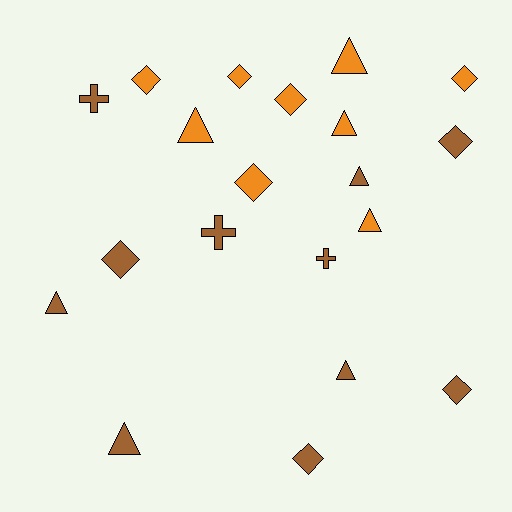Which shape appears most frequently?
Diamond, with 9 objects.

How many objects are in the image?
There are 20 objects.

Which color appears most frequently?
Brown, with 11 objects.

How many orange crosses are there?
There are no orange crosses.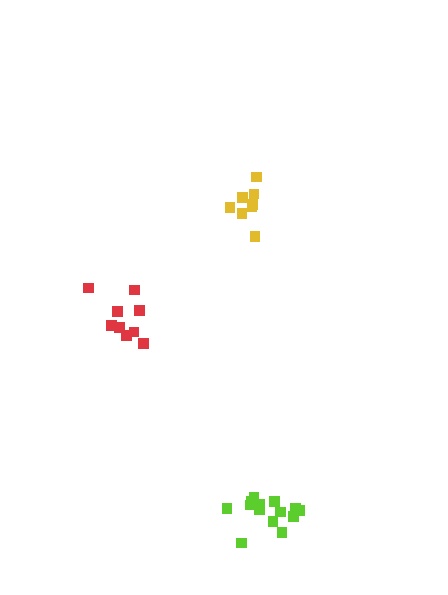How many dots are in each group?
Group 1: 9 dots, Group 2: 9 dots, Group 3: 14 dots (32 total).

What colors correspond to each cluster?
The clusters are colored: yellow, red, lime.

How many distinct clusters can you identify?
There are 3 distinct clusters.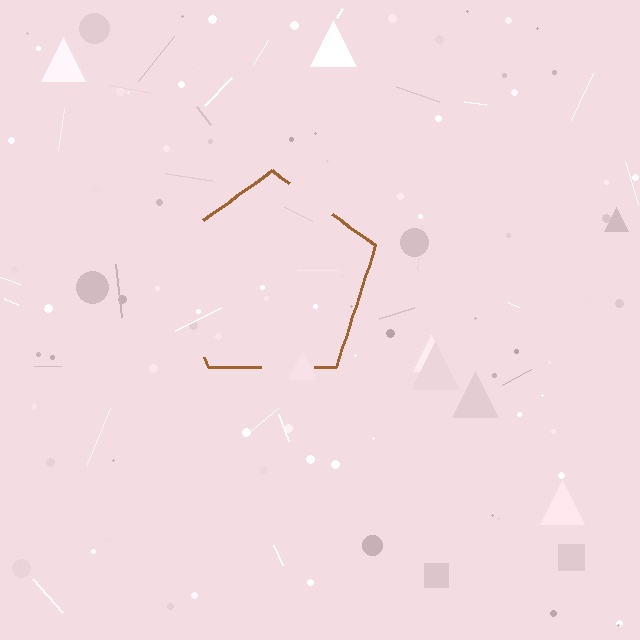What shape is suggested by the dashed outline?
The dashed outline suggests a pentagon.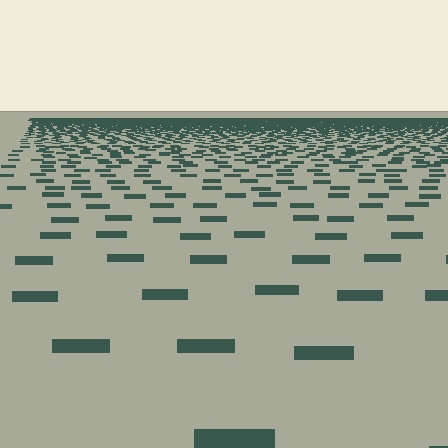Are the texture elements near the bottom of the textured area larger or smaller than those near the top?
Larger. Near the bottom, elements are closer to the viewer and appear at a bigger on-screen size.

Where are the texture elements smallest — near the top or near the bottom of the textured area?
Near the top.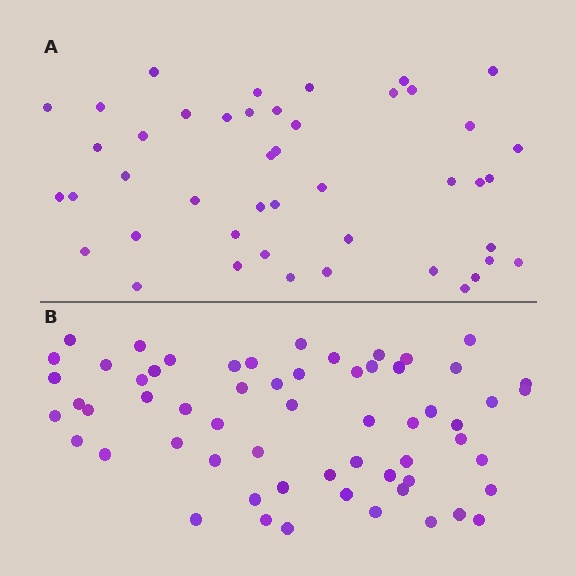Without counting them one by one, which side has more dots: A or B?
Region B (the bottom region) has more dots.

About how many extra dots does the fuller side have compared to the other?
Region B has approximately 15 more dots than region A.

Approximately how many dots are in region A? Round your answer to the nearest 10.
About 40 dots. (The exact count is 45, which rounds to 40.)